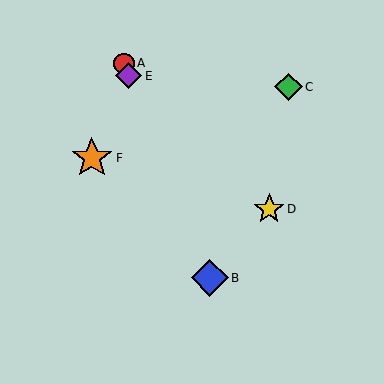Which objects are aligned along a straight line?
Objects A, B, E are aligned along a straight line.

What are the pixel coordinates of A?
Object A is at (124, 63).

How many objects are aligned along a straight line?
3 objects (A, B, E) are aligned along a straight line.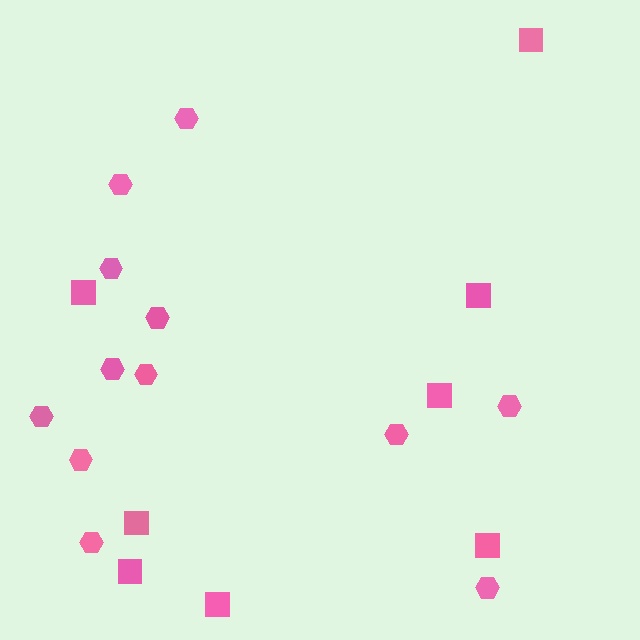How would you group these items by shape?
There are 2 groups: one group of hexagons (12) and one group of squares (8).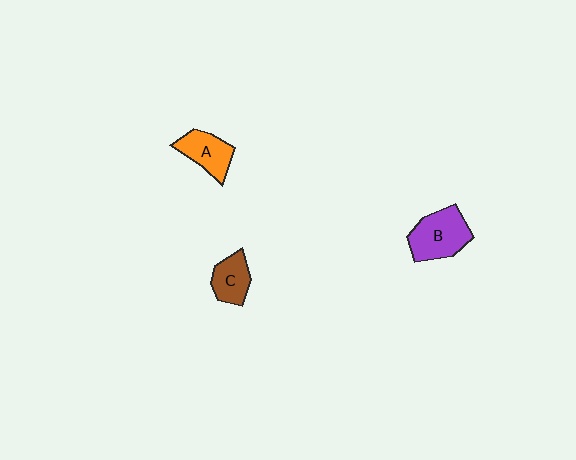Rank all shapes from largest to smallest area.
From largest to smallest: B (purple), A (orange), C (brown).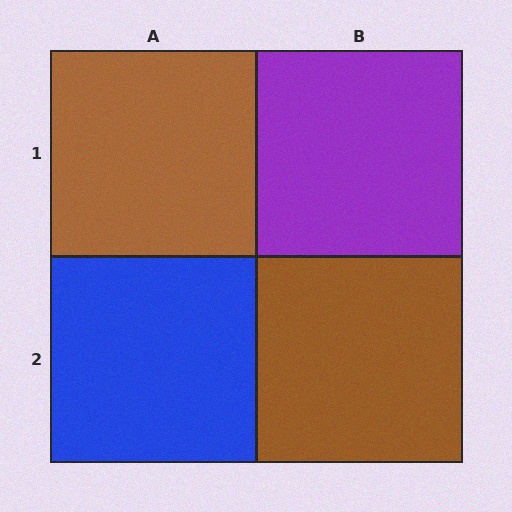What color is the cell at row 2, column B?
Brown.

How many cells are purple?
1 cell is purple.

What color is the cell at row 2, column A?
Blue.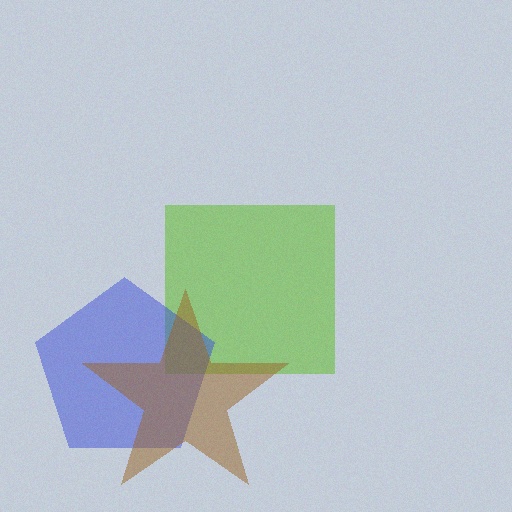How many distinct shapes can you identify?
There are 3 distinct shapes: a lime square, a blue pentagon, a brown star.